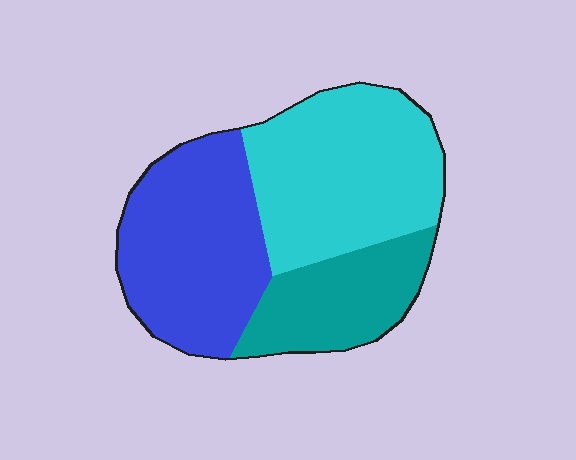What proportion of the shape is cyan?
Cyan covers 41% of the shape.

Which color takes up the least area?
Teal, at roughly 20%.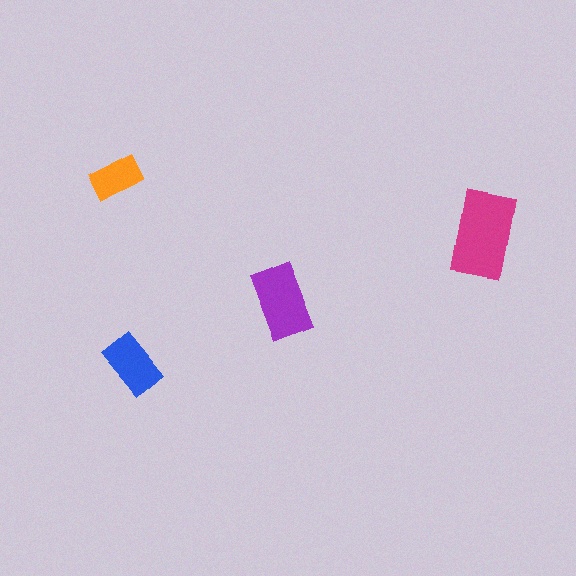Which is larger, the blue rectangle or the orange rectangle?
The blue one.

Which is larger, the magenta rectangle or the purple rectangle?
The magenta one.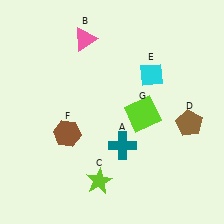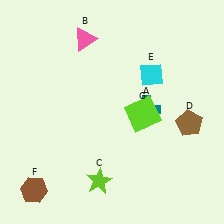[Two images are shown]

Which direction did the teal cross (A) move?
The teal cross (A) moved up.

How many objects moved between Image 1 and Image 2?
2 objects moved between the two images.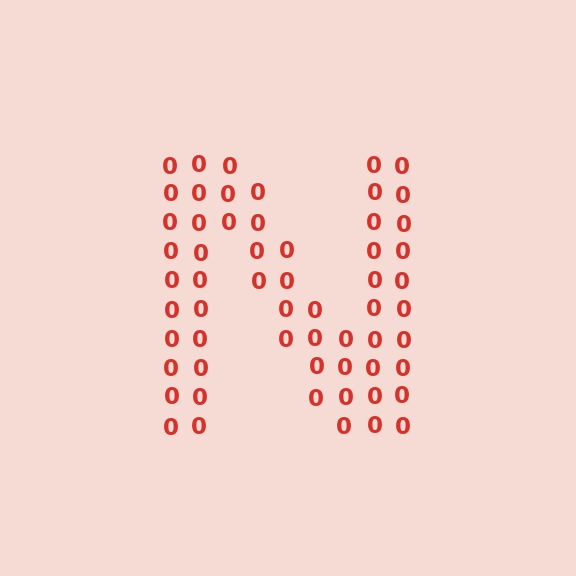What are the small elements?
The small elements are digit 0's.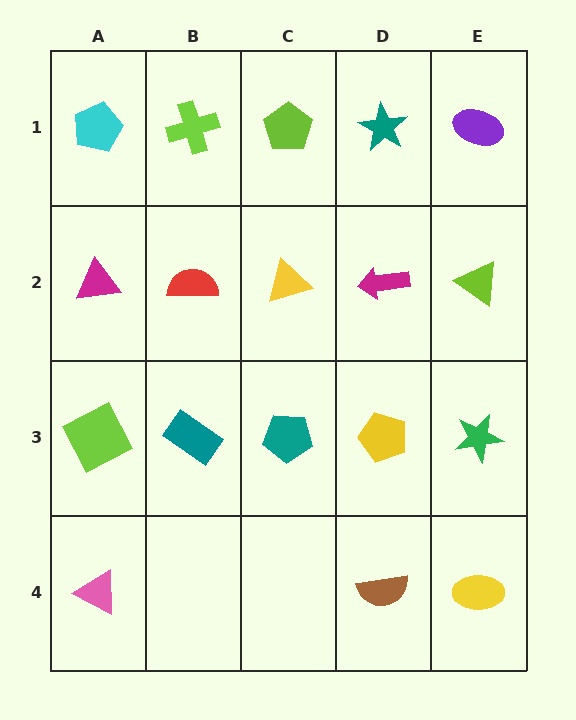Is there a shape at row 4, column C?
No, that cell is empty.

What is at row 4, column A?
A pink triangle.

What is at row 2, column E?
A lime triangle.